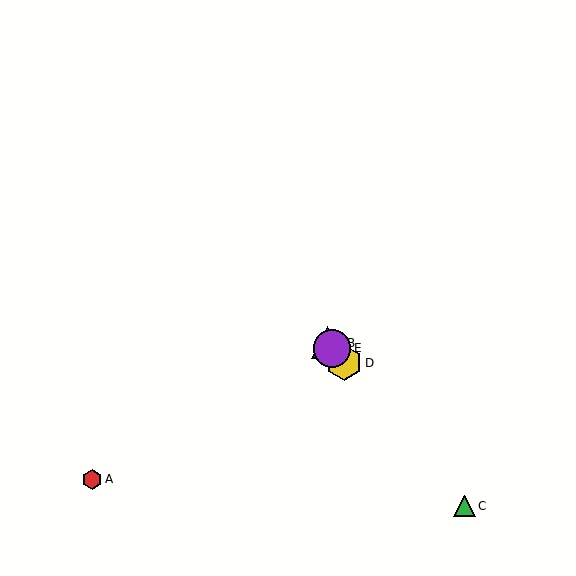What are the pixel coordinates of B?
Object B is at (328, 343).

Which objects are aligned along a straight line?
Objects B, C, D, E are aligned along a straight line.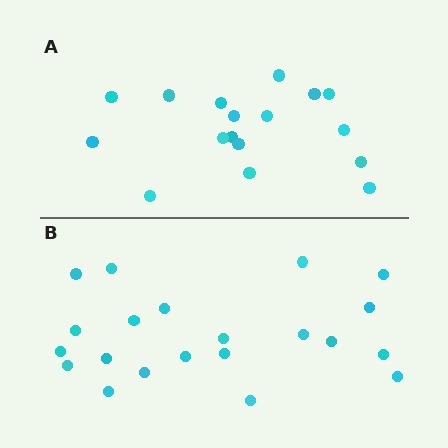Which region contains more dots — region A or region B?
Region B (the bottom region) has more dots.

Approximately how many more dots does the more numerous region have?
Region B has about 4 more dots than region A.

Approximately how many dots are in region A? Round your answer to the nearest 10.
About 20 dots. (The exact count is 17, which rounds to 20.)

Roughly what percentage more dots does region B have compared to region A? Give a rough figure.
About 25% more.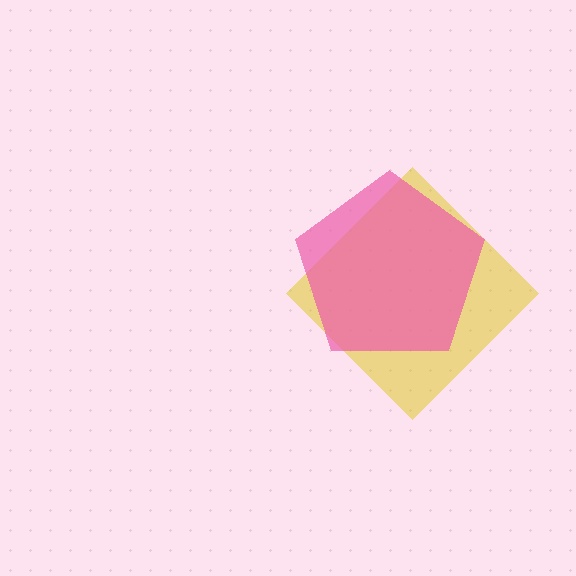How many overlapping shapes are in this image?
There are 2 overlapping shapes in the image.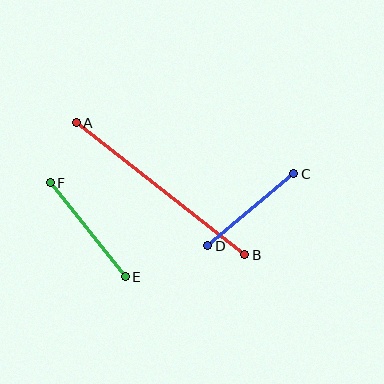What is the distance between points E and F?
The distance is approximately 120 pixels.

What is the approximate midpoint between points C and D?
The midpoint is at approximately (251, 210) pixels.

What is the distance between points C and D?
The distance is approximately 112 pixels.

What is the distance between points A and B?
The distance is approximately 214 pixels.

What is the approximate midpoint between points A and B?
The midpoint is at approximately (160, 189) pixels.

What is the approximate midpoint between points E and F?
The midpoint is at approximately (88, 230) pixels.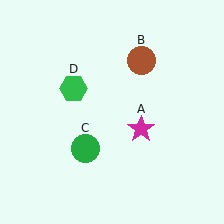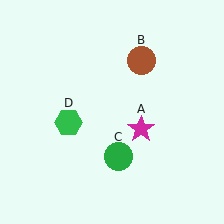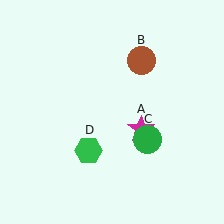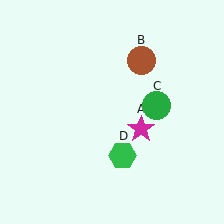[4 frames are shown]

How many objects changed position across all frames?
2 objects changed position: green circle (object C), green hexagon (object D).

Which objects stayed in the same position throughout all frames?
Magenta star (object A) and brown circle (object B) remained stationary.